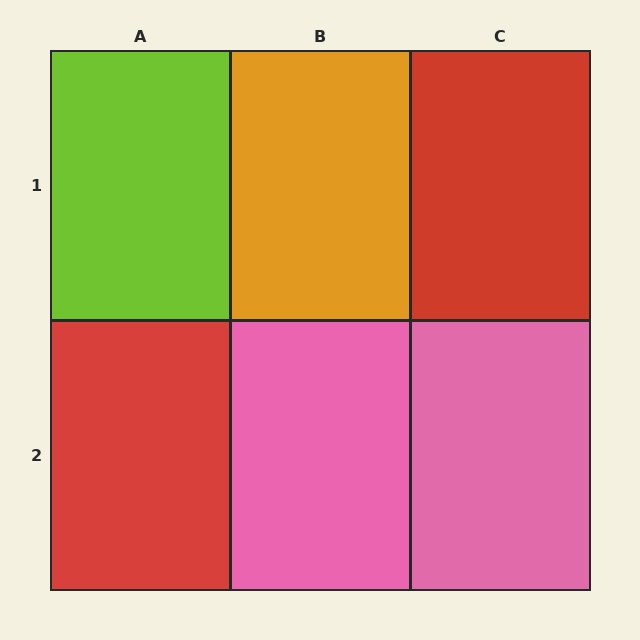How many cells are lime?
1 cell is lime.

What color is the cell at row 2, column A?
Red.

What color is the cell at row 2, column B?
Pink.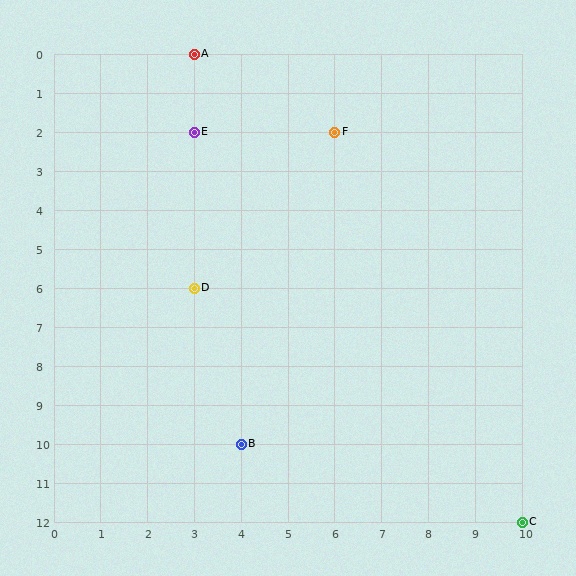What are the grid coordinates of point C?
Point C is at grid coordinates (10, 12).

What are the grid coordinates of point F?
Point F is at grid coordinates (6, 2).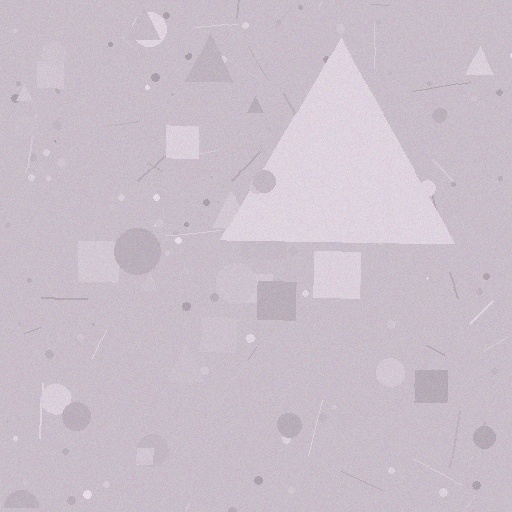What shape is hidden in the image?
A triangle is hidden in the image.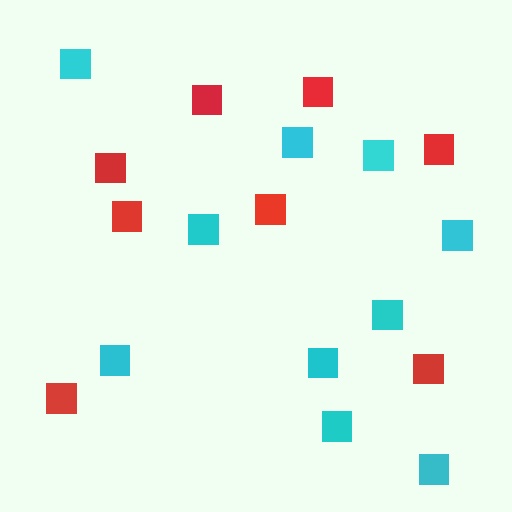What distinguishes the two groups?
There are 2 groups: one group of cyan squares (10) and one group of red squares (8).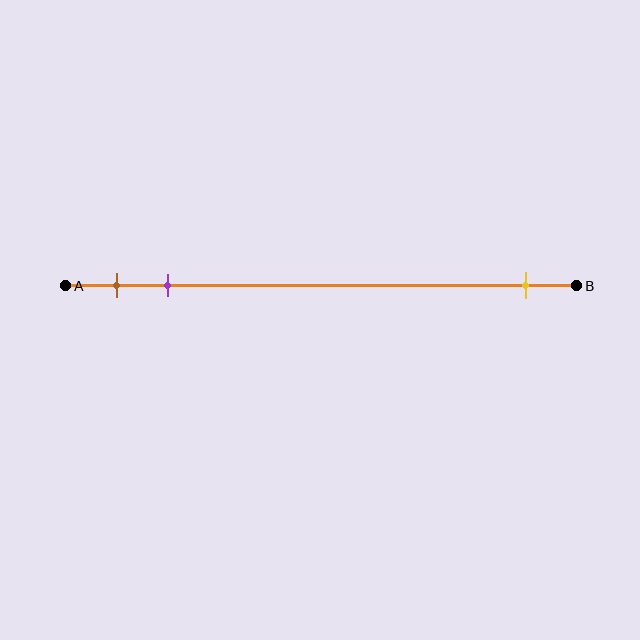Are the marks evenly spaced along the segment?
No, the marks are not evenly spaced.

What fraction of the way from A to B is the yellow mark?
The yellow mark is approximately 90% (0.9) of the way from A to B.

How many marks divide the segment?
There are 3 marks dividing the segment.